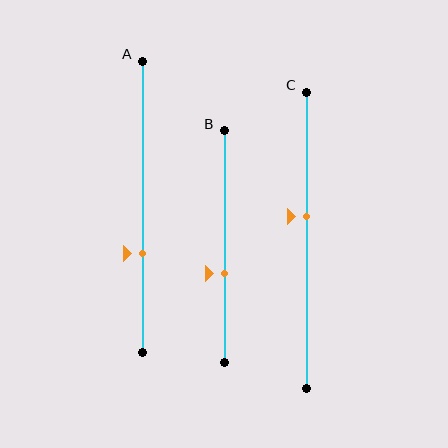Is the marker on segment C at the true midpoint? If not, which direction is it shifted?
No, the marker on segment C is shifted upward by about 8% of the segment length.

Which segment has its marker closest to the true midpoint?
Segment C has its marker closest to the true midpoint.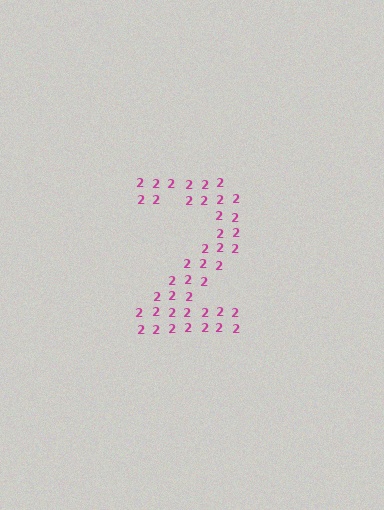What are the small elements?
The small elements are digit 2's.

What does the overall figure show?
The overall figure shows the digit 2.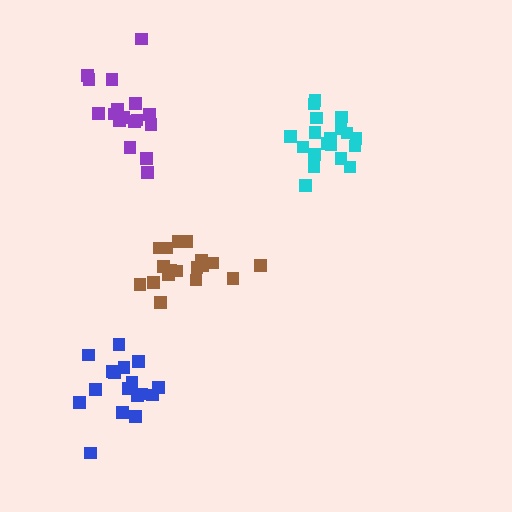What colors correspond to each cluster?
The clusters are colored: blue, brown, cyan, purple.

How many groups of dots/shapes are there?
There are 4 groups.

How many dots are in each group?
Group 1: 18 dots, Group 2: 18 dots, Group 3: 19 dots, Group 4: 17 dots (72 total).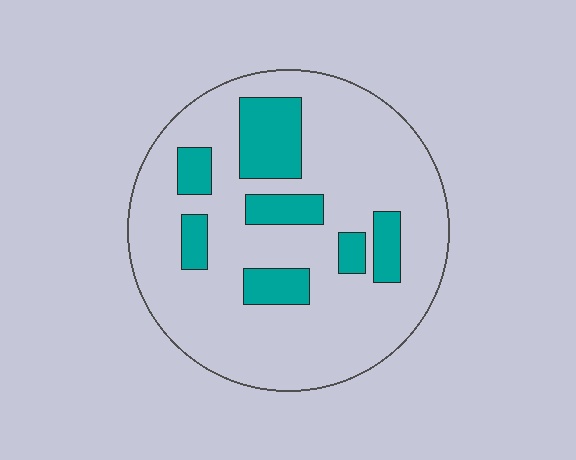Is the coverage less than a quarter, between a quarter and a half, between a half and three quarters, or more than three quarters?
Less than a quarter.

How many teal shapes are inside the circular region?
7.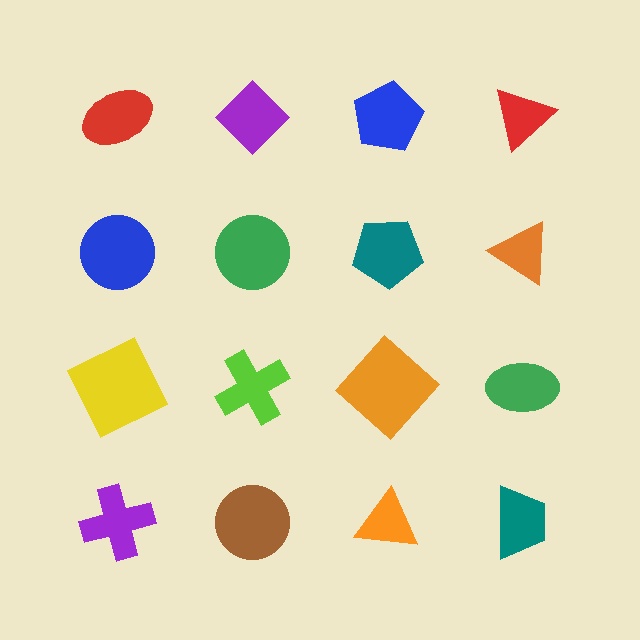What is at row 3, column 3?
An orange diamond.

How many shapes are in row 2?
4 shapes.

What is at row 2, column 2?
A green circle.